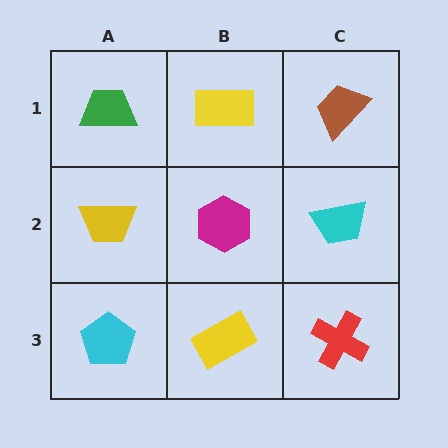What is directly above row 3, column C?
A cyan trapezoid.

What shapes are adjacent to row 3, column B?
A magenta hexagon (row 2, column B), a cyan pentagon (row 3, column A), a red cross (row 3, column C).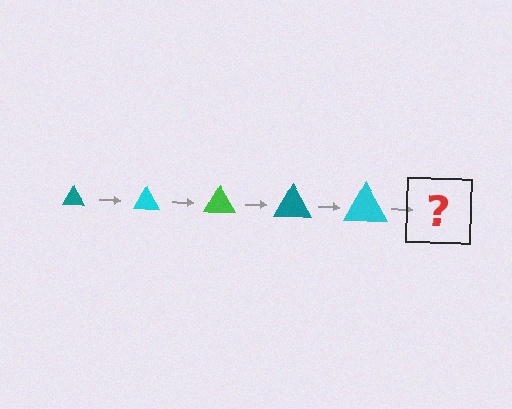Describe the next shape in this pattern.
It should be a green triangle, larger than the previous one.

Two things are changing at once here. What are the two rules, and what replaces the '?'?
The two rules are that the triangle grows larger each step and the color cycles through teal, cyan, and green. The '?' should be a green triangle, larger than the previous one.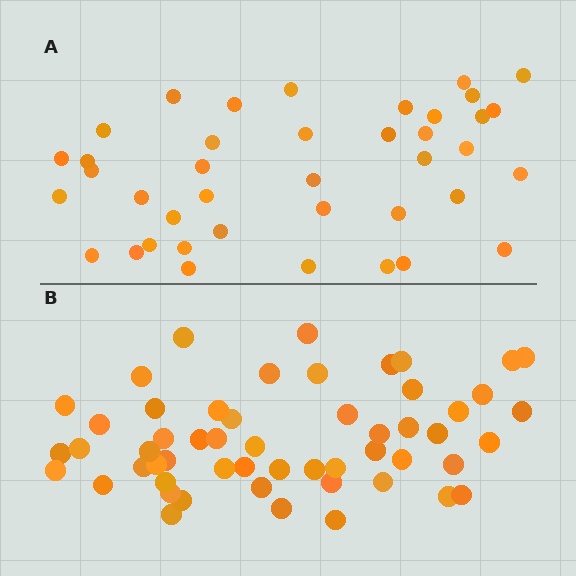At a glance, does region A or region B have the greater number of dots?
Region B (the bottom region) has more dots.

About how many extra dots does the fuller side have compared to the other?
Region B has approximately 15 more dots than region A.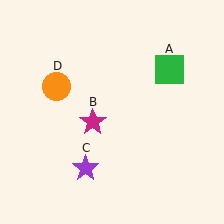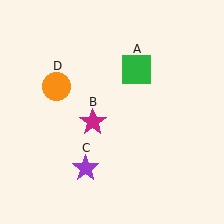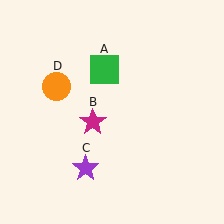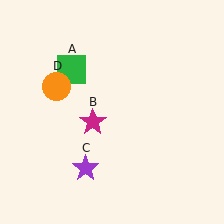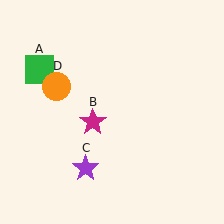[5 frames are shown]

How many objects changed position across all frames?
1 object changed position: green square (object A).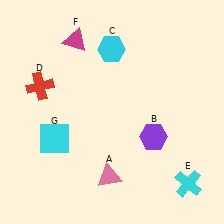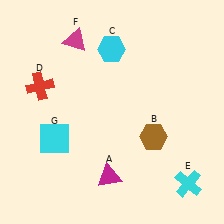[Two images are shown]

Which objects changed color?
A changed from pink to magenta. B changed from purple to brown.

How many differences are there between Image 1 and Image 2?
There are 2 differences between the two images.